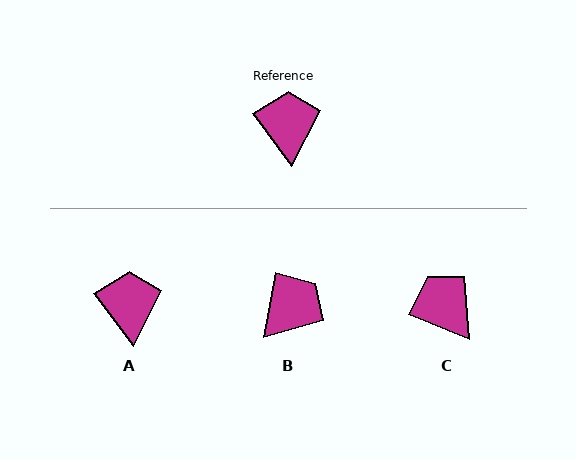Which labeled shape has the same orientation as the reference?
A.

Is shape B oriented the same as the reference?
No, it is off by about 47 degrees.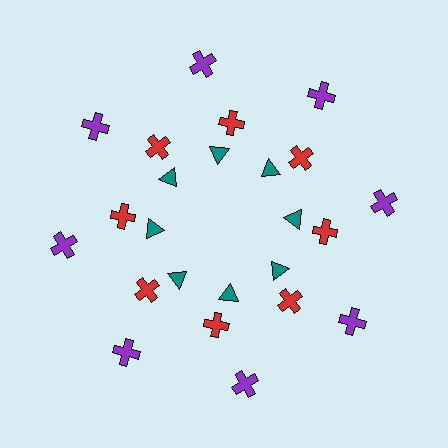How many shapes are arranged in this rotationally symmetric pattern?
There are 24 shapes, arranged in 8 groups of 3.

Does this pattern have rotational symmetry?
Yes, this pattern has 8-fold rotational symmetry. It looks the same after rotating 45 degrees around the center.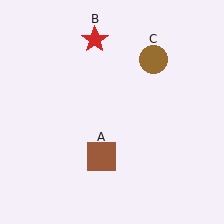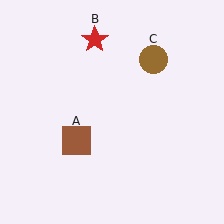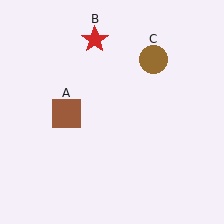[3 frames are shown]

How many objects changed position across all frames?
1 object changed position: brown square (object A).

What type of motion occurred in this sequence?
The brown square (object A) rotated clockwise around the center of the scene.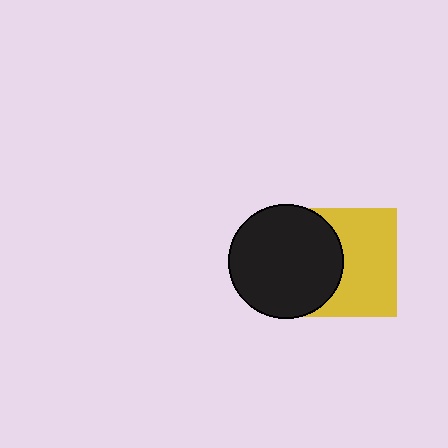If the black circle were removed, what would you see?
You would see the complete yellow square.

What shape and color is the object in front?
The object in front is a black circle.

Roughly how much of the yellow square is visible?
About half of it is visible (roughly 60%).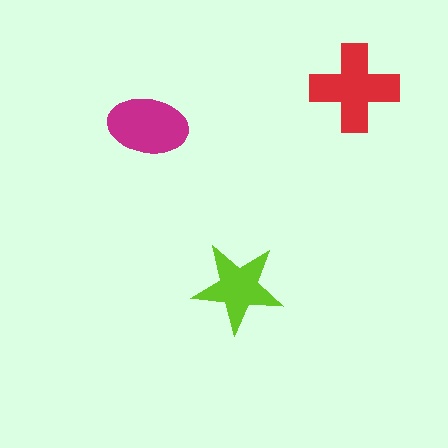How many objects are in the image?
There are 3 objects in the image.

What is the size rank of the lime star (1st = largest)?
3rd.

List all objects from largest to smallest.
The red cross, the magenta ellipse, the lime star.